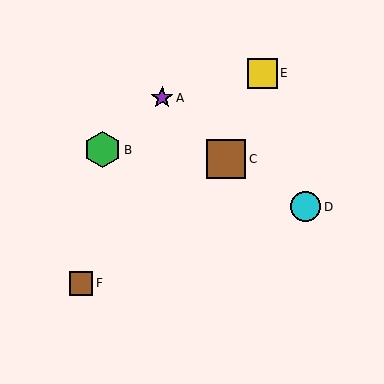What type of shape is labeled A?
Shape A is a purple star.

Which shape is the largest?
The brown square (labeled C) is the largest.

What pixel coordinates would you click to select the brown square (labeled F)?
Click at (81, 283) to select the brown square F.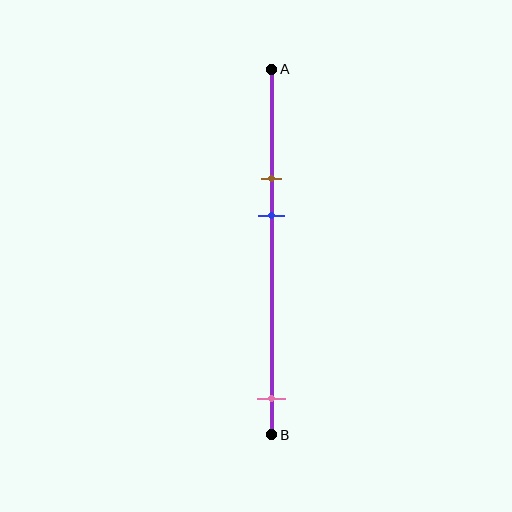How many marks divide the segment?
There are 3 marks dividing the segment.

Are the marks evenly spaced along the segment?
No, the marks are not evenly spaced.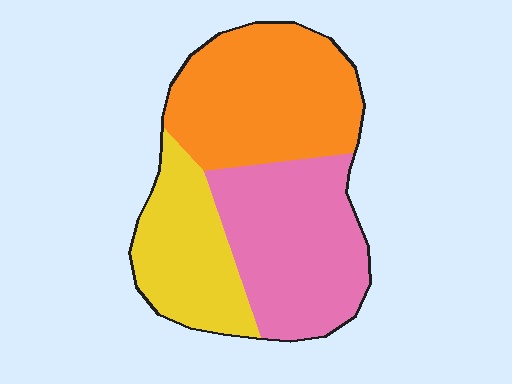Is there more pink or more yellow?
Pink.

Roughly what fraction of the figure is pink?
Pink covers 37% of the figure.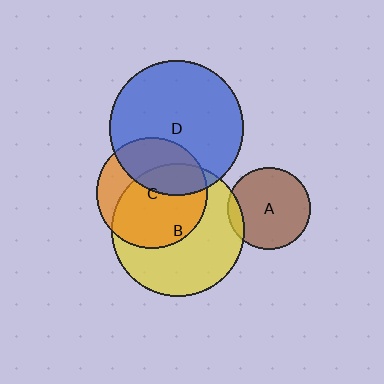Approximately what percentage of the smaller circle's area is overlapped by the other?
Approximately 65%.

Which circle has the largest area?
Circle D (blue).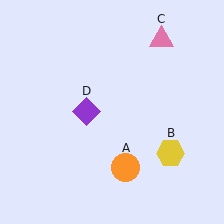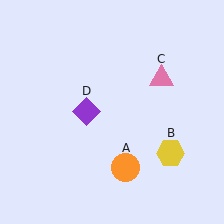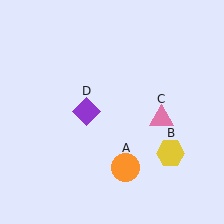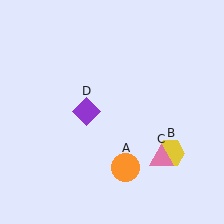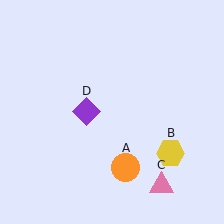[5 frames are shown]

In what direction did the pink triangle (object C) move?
The pink triangle (object C) moved down.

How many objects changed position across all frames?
1 object changed position: pink triangle (object C).